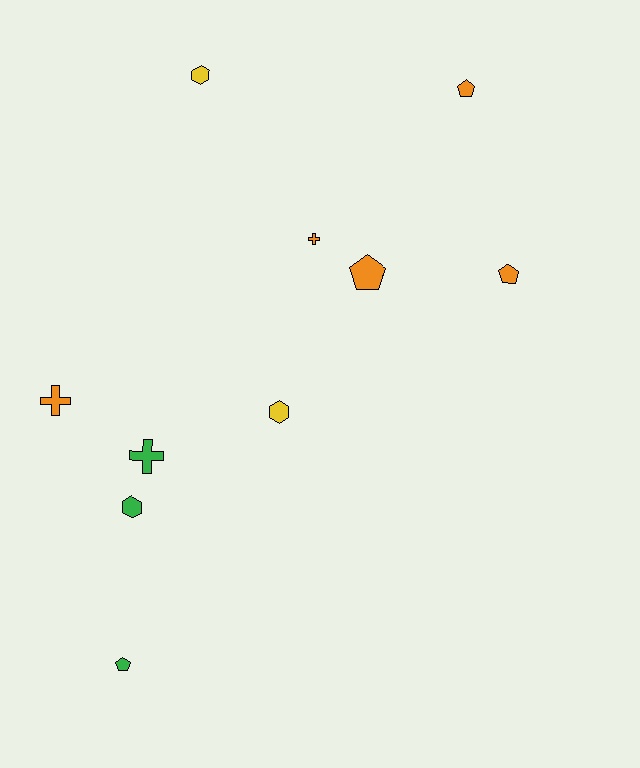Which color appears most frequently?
Orange, with 5 objects.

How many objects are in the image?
There are 10 objects.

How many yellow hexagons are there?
There are 2 yellow hexagons.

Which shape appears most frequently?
Pentagon, with 4 objects.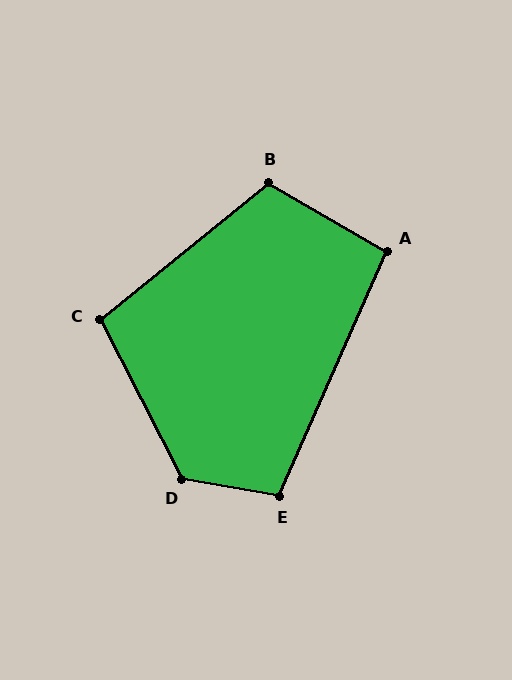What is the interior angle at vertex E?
Approximately 104 degrees (obtuse).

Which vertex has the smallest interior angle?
A, at approximately 97 degrees.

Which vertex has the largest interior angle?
D, at approximately 127 degrees.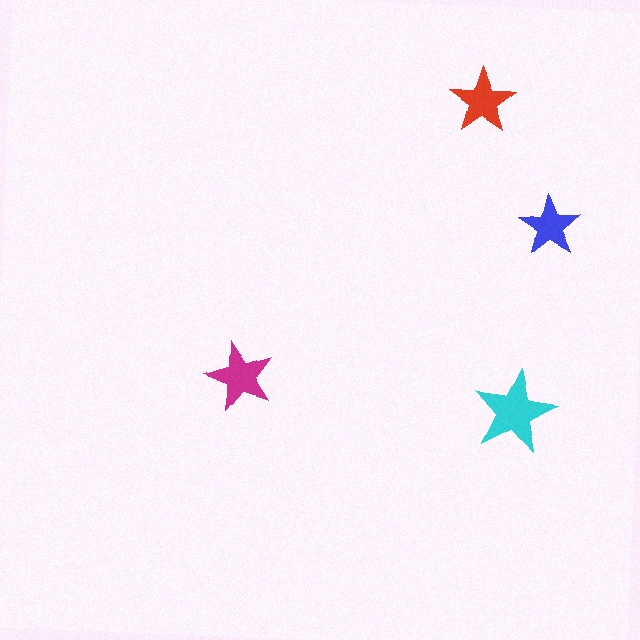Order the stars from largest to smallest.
the cyan one, the magenta one, the red one, the blue one.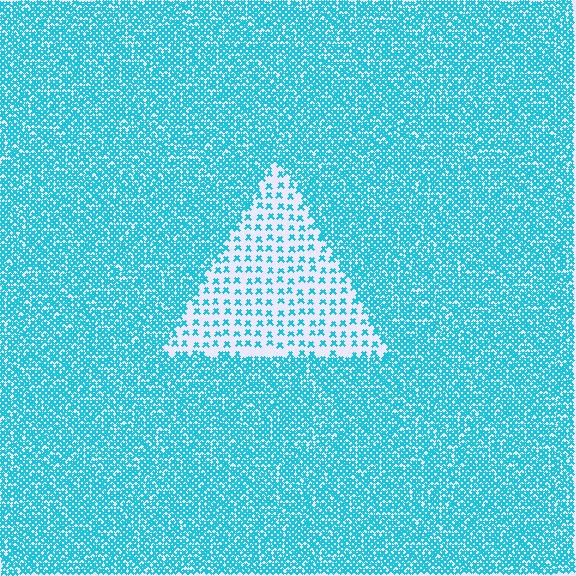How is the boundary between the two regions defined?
The boundary is defined by a change in element density (approximately 3.1x ratio). All elements are the same color, size, and shape.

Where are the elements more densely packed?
The elements are more densely packed outside the triangle boundary.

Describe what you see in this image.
The image contains small cyan elements arranged at two different densities. A triangle-shaped region is visible where the elements are less densely packed than the surrounding area.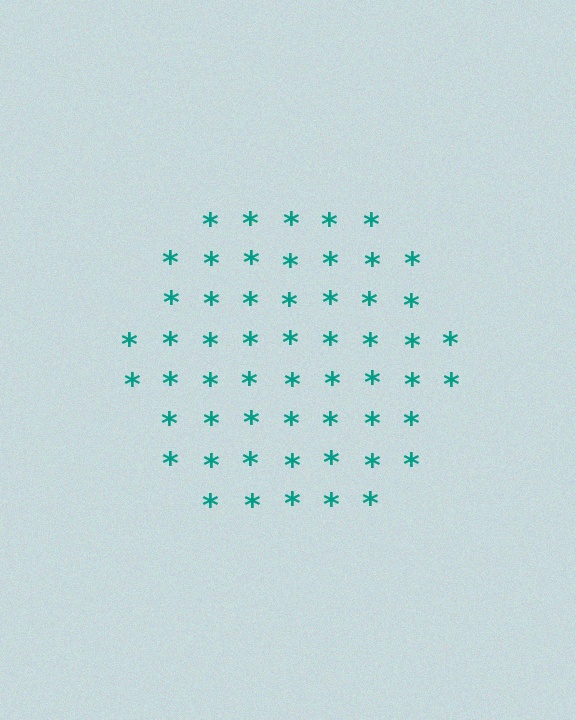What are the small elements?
The small elements are asterisks.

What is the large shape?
The large shape is a hexagon.